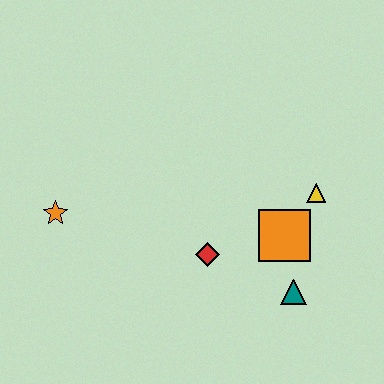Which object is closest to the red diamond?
The orange square is closest to the red diamond.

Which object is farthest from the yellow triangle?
The orange star is farthest from the yellow triangle.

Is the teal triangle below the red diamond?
Yes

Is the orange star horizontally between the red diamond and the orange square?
No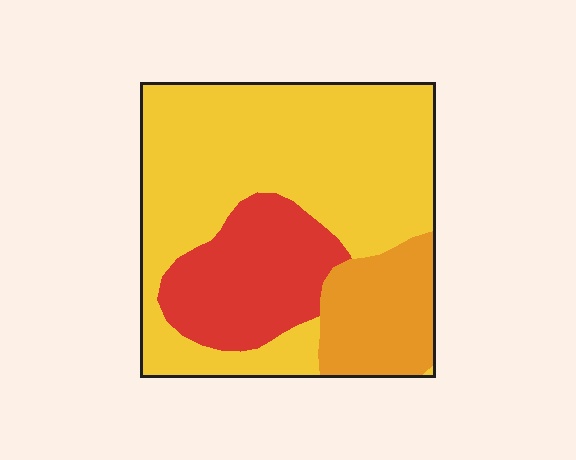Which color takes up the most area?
Yellow, at roughly 60%.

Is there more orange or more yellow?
Yellow.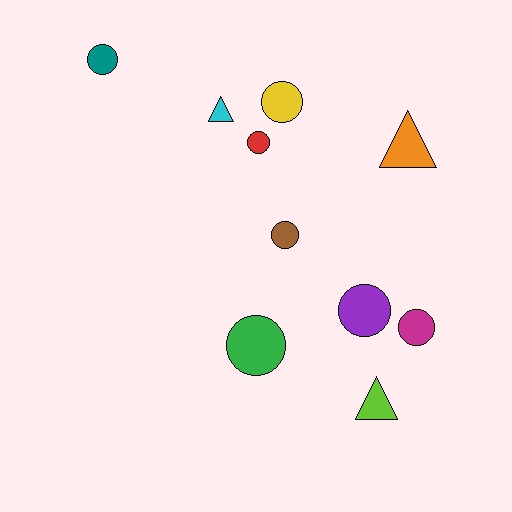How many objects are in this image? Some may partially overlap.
There are 10 objects.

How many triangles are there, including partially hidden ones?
There are 3 triangles.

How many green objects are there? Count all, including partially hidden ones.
There is 1 green object.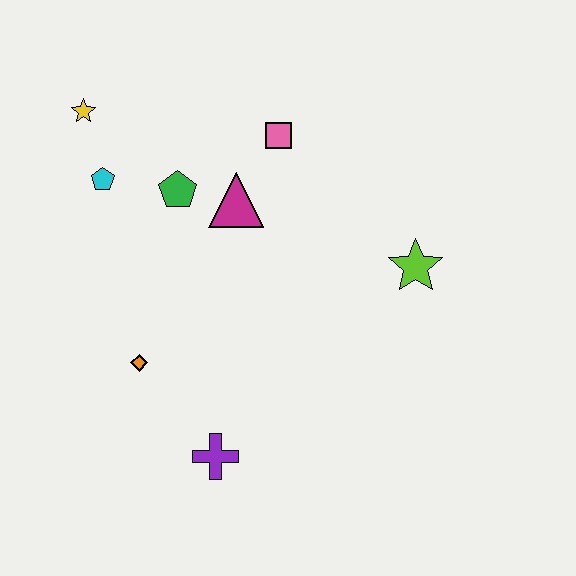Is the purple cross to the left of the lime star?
Yes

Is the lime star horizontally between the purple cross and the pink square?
No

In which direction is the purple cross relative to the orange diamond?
The purple cross is below the orange diamond.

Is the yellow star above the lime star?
Yes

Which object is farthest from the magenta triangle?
The purple cross is farthest from the magenta triangle.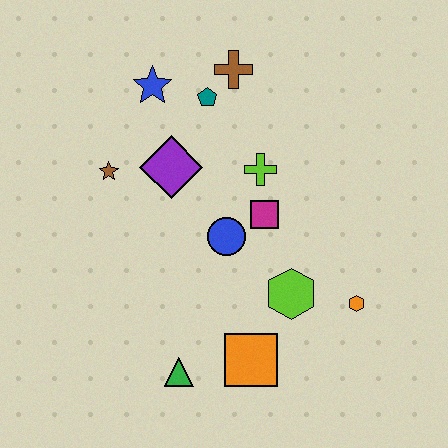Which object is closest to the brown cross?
The teal pentagon is closest to the brown cross.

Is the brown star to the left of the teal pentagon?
Yes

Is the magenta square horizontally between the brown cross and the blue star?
No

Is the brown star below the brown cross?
Yes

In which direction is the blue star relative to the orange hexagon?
The blue star is above the orange hexagon.